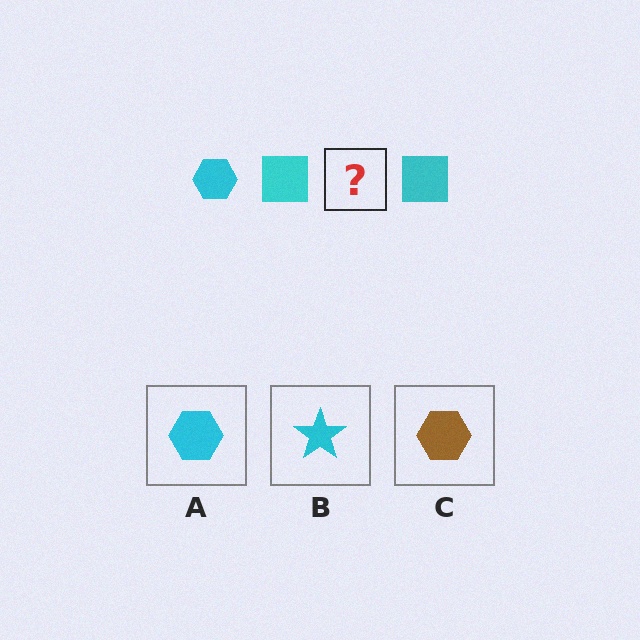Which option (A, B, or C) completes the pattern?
A.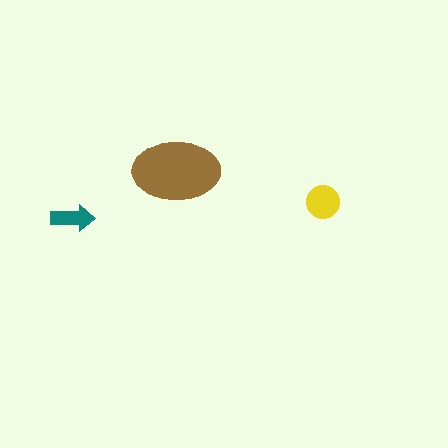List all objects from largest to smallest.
The brown ellipse, the yellow circle, the teal arrow.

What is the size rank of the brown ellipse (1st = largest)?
1st.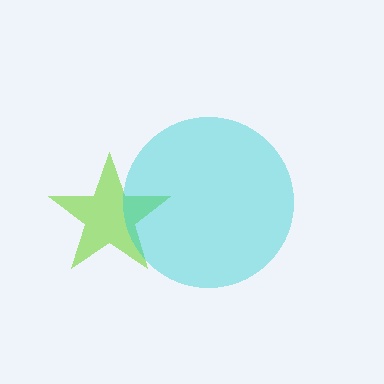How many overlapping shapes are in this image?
There are 2 overlapping shapes in the image.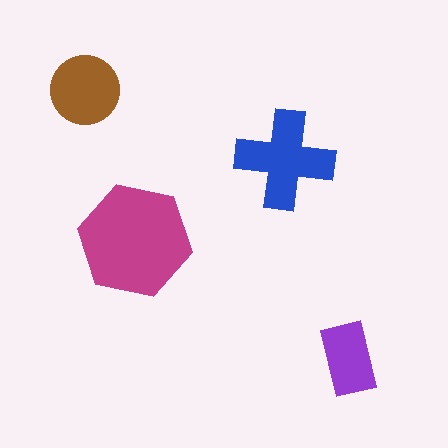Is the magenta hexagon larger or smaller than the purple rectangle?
Larger.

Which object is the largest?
The magenta hexagon.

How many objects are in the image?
There are 4 objects in the image.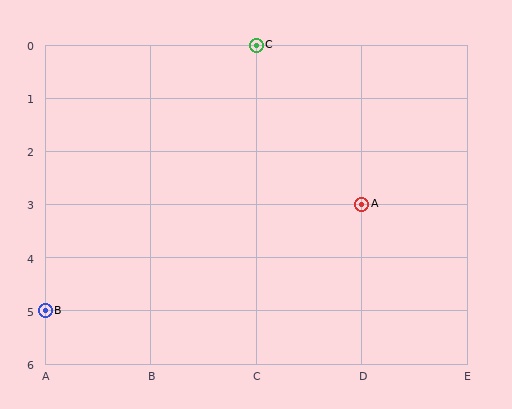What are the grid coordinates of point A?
Point A is at grid coordinates (D, 3).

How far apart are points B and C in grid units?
Points B and C are 2 columns and 5 rows apart (about 5.4 grid units diagonally).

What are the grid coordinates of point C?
Point C is at grid coordinates (C, 0).